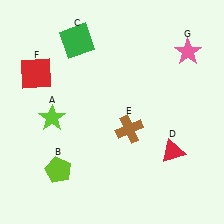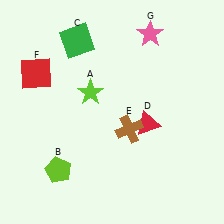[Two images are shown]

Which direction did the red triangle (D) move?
The red triangle (D) moved up.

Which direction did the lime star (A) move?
The lime star (A) moved right.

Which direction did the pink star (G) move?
The pink star (G) moved left.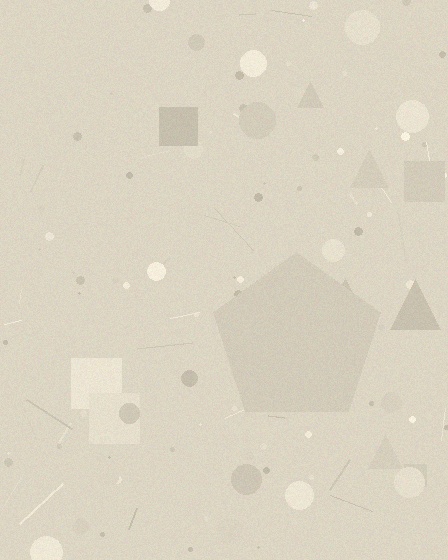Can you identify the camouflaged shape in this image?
The camouflaged shape is a pentagon.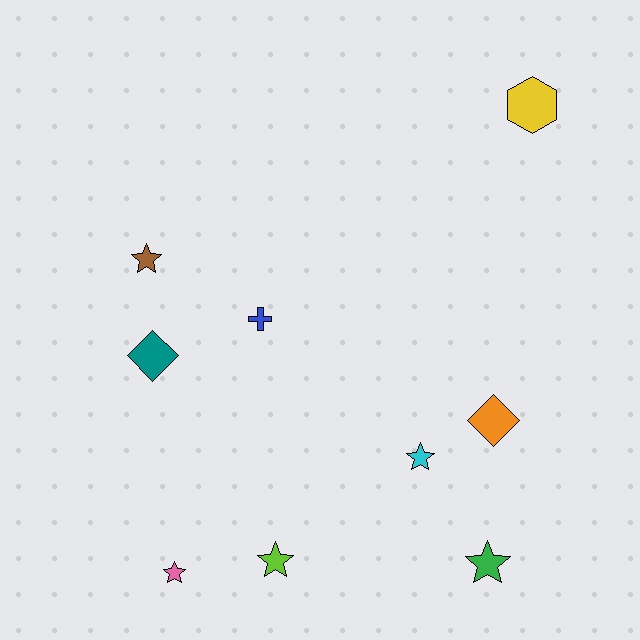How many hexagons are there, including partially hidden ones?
There is 1 hexagon.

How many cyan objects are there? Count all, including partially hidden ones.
There is 1 cyan object.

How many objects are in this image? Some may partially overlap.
There are 9 objects.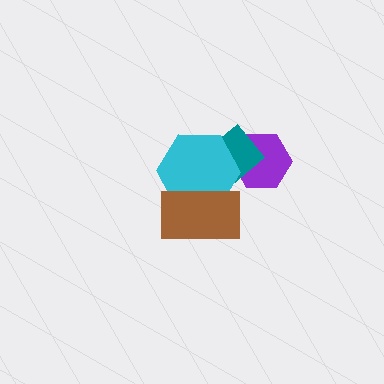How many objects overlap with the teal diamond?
2 objects overlap with the teal diamond.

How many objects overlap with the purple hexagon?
2 objects overlap with the purple hexagon.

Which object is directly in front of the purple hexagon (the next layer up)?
The teal diamond is directly in front of the purple hexagon.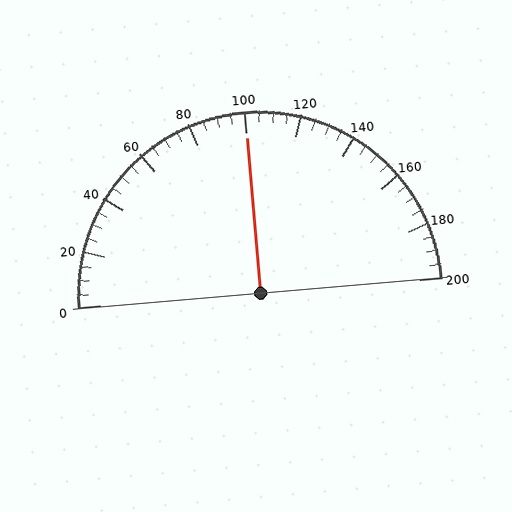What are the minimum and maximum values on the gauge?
The gauge ranges from 0 to 200.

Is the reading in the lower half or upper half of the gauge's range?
The reading is in the upper half of the range (0 to 200).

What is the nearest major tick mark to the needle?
The nearest major tick mark is 100.